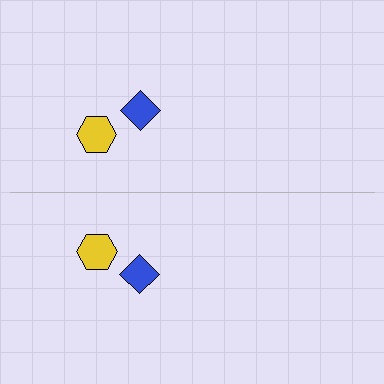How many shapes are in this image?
There are 4 shapes in this image.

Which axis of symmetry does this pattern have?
The pattern has a horizontal axis of symmetry running through the center of the image.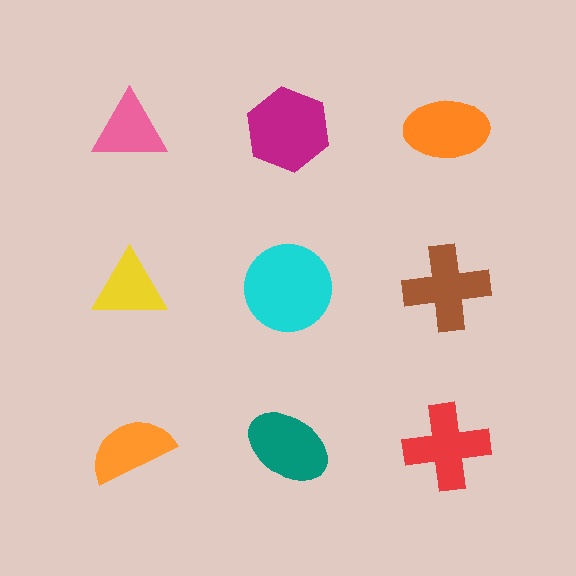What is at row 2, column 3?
A brown cross.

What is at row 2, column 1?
A yellow triangle.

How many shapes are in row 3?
3 shapes.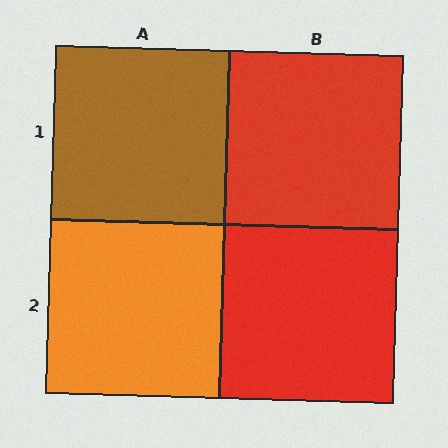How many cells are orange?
1 cell is orange.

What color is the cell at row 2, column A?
Orange.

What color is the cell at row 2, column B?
Red.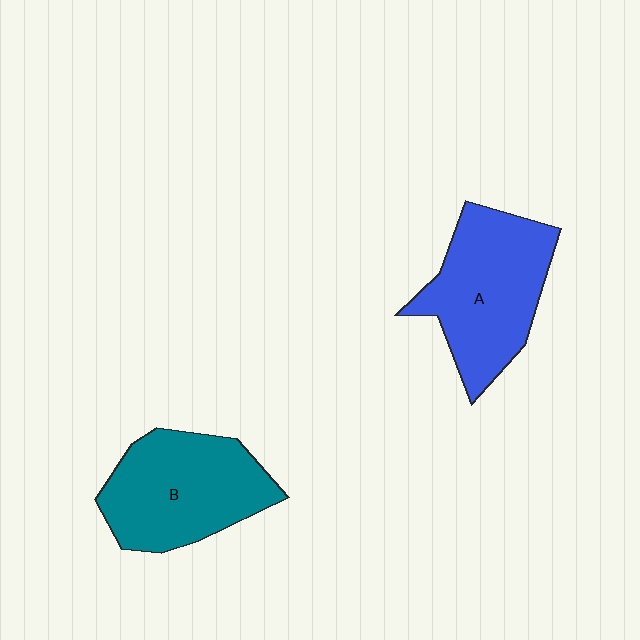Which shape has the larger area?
Shape A (blue).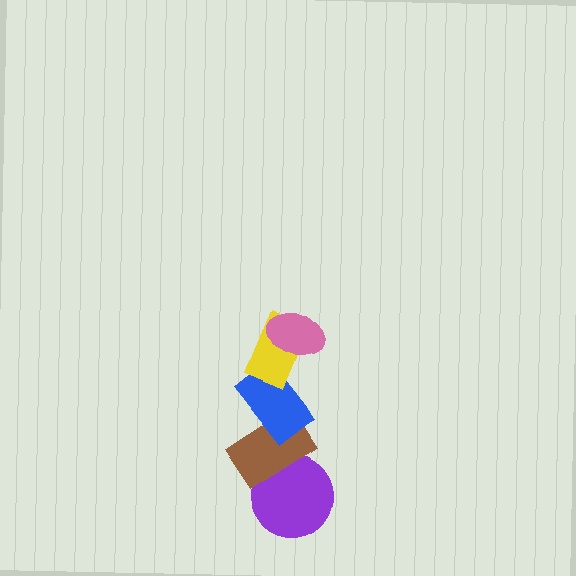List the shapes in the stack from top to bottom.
From top to bottom: the pink ellipse, the yellow rectangle, the blue rectangle, the brown rectangle, the purple circle.